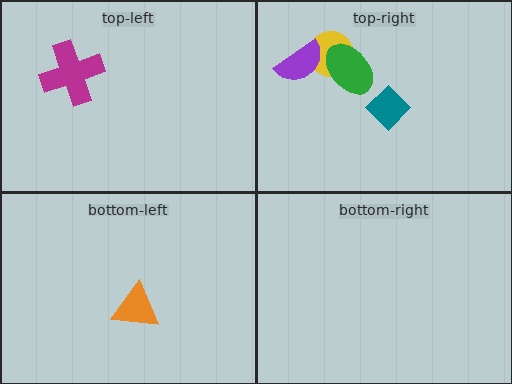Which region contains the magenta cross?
The top-left region.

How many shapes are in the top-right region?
4.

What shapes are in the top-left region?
The magenta cross.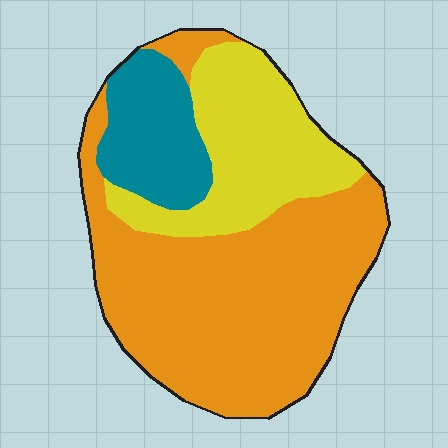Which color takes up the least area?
Teal, at roughly 15%.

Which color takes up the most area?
Orange, at roughly 60%.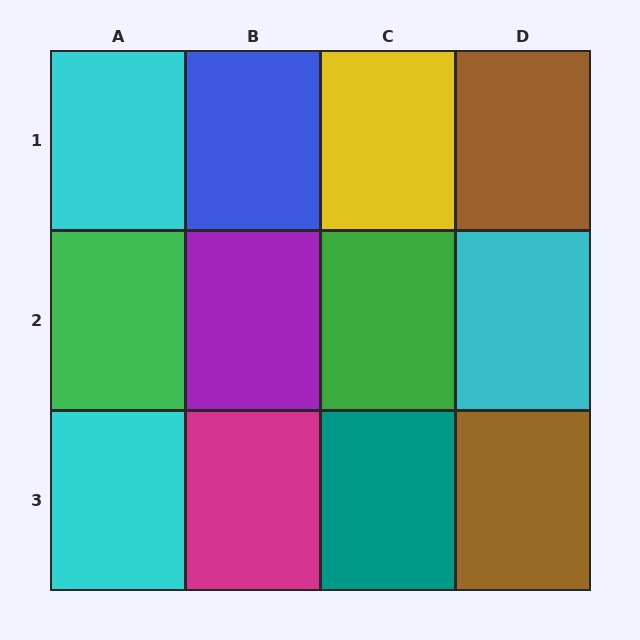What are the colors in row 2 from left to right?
Green, purple, green, cyan.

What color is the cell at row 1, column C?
Yellow.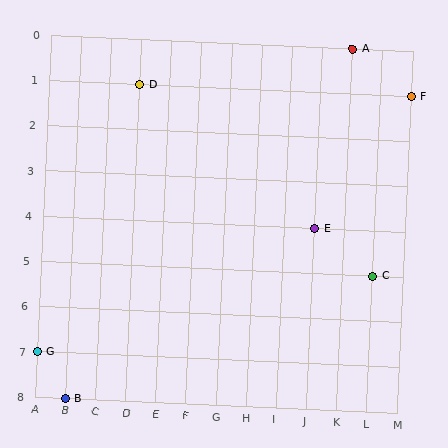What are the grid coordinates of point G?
Point G is at grid coordinates (A, 7).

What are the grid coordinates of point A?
Point A is at grid coordinates (K, 0).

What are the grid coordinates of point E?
Point E is at grid coordinates (J, 4).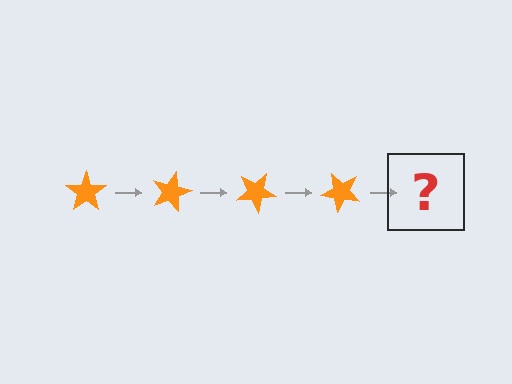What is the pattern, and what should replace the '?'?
The pattern is that the star rotates 15 degrees each step. The '?' should be an orange star rotated 60 degrees.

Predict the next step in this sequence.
The next step is an orange star rotated 60 degrees.